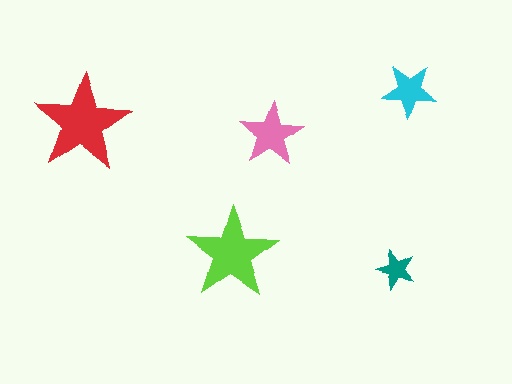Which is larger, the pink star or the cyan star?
The pink one.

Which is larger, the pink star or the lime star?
The lime one.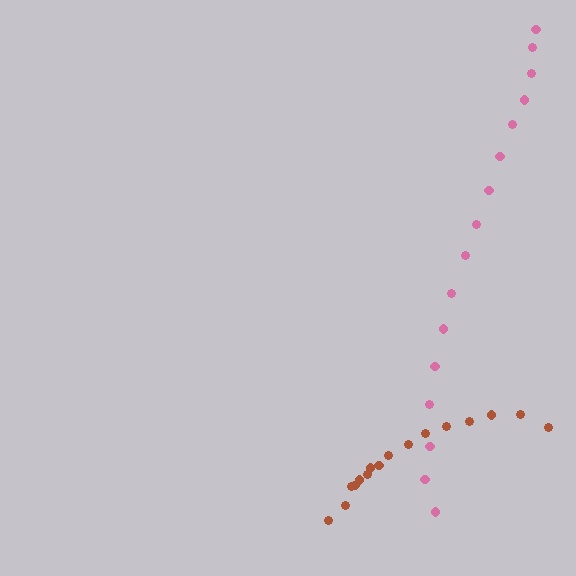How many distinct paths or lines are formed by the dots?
There are 2 distinct paths.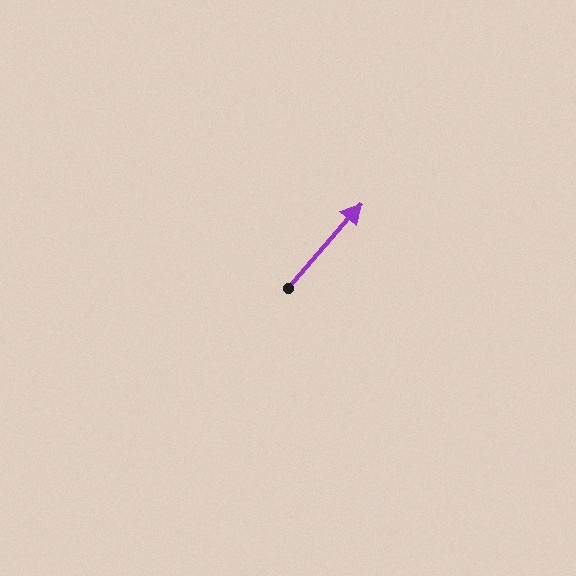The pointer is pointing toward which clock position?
Roughly 1 o'clock.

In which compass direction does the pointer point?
Northeast.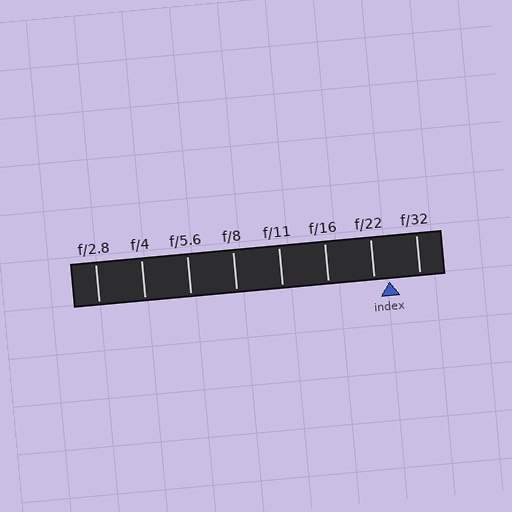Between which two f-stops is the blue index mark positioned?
The index mark is between f/22 and f/32.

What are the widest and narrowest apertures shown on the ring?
The widest aperture shown is f/2.8 and the narrowest is f/32.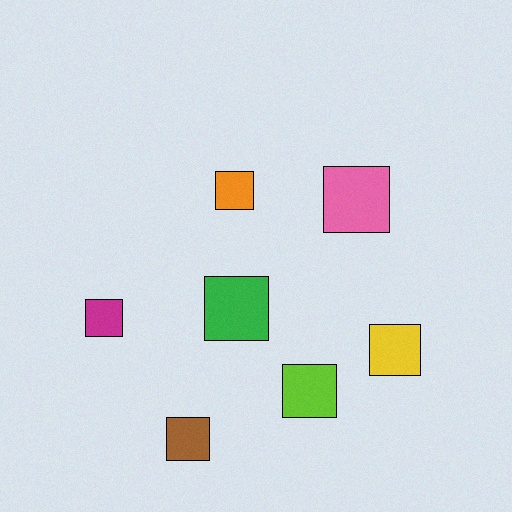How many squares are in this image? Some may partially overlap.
There are 7 squares.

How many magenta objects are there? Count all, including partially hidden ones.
There is 1 magenta object.